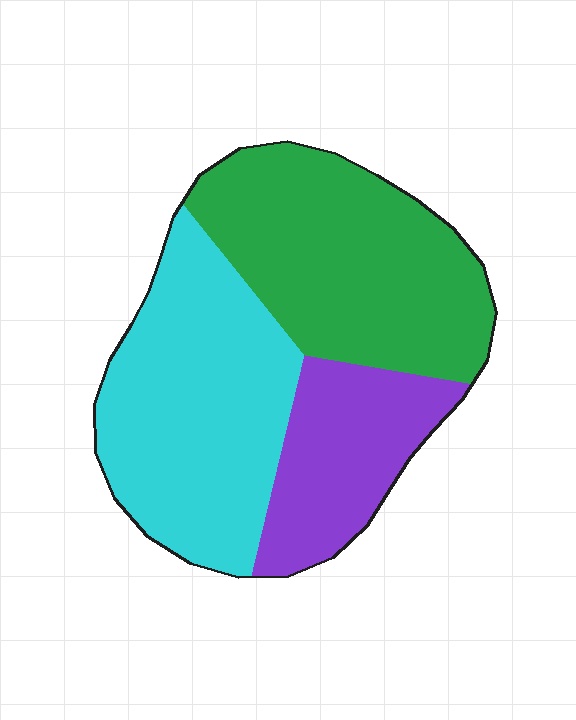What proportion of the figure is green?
Green covers 39% of the figure.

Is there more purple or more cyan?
Cyan.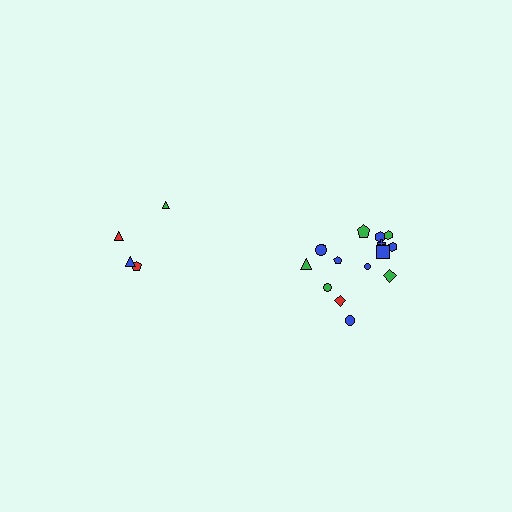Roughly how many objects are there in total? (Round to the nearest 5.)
Roughly 20 objects in total.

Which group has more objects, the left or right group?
The right group.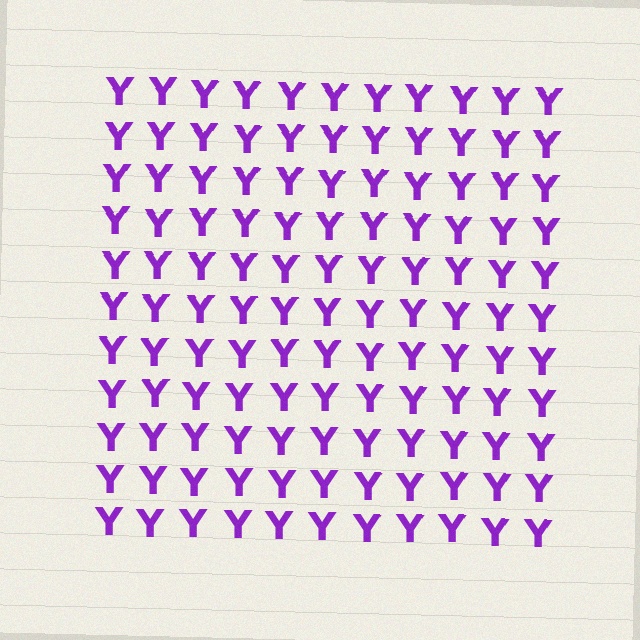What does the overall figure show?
The overall figure shows a square.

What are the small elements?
The small elements are letter Y's.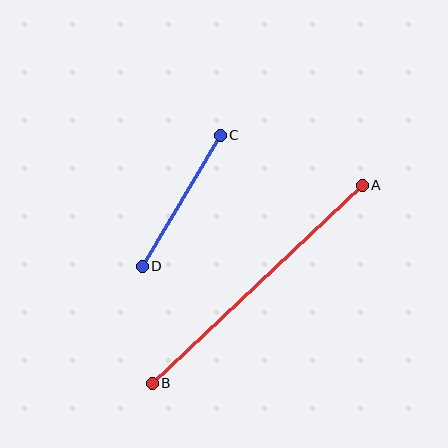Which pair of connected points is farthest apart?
Points A and B are farthest apart.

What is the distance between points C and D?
The distance is approximately 153 pixels.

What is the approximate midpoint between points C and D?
The midpoint is at approximately (181, 201) pixels.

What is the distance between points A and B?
The distance is approximately 288 pixels.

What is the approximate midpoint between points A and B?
The midpoint is at approximately (257, 284) pixels.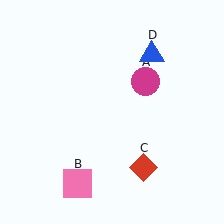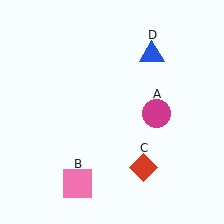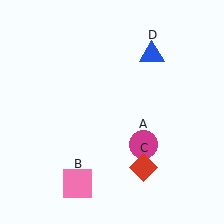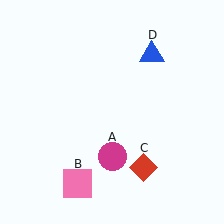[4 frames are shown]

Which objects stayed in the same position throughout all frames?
Pink square (object B) and red diamond (object C) and blue triangle (object D) remained stationary.